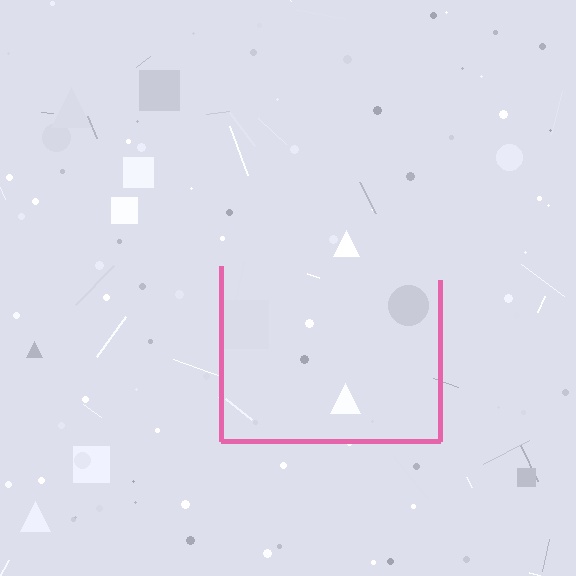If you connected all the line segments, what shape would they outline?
They would outline a square.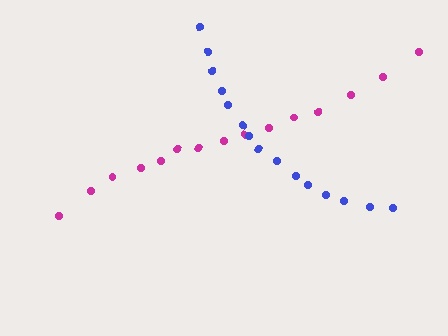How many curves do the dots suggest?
There are 2 distinct paths.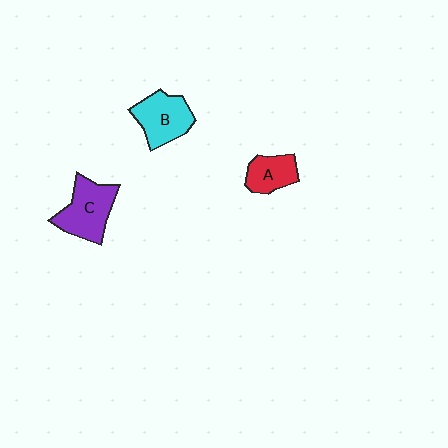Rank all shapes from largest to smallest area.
From largest to smallest: C (purple), B (cyan), A (red).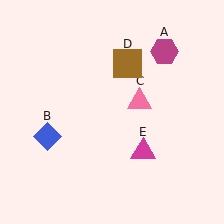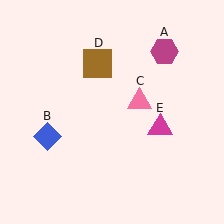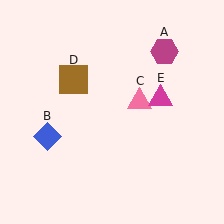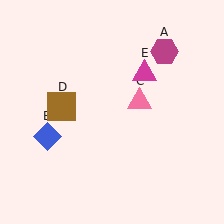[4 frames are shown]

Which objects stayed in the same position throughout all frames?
Magenta hexagon (object A) and blue diamond (object B) and pink triangle (object C) remained stationary.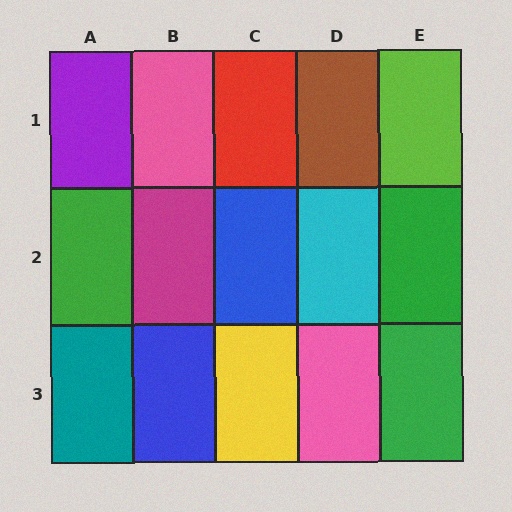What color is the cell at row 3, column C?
Yellow.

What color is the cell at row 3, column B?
Blue.